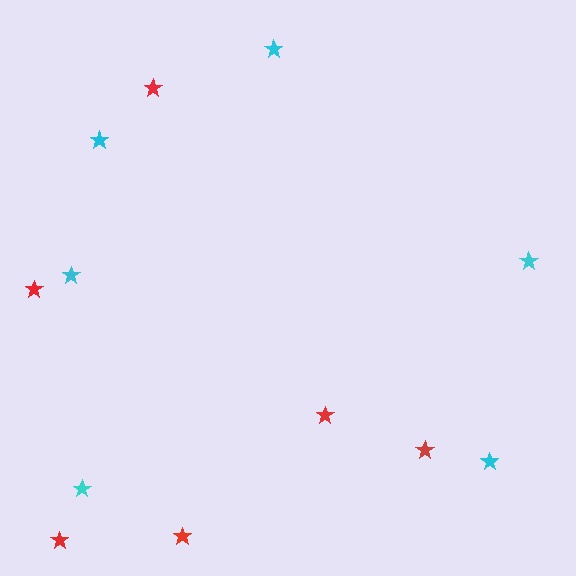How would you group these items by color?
There are 2 groups: one group of cyan stars (6) and one group of red stars (6).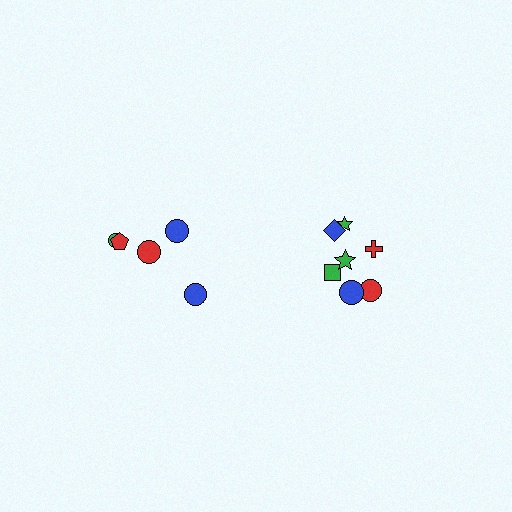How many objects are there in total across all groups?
There are 12 objects.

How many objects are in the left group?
There are 5 objects.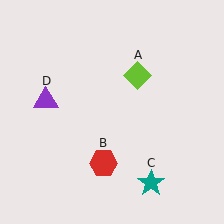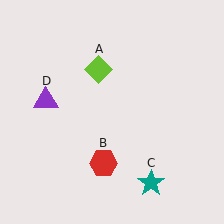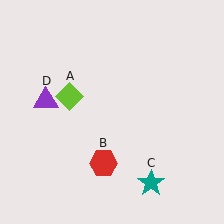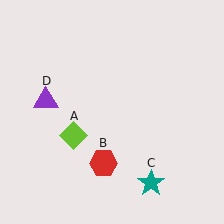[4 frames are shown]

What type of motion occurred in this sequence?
The lime diamond (object A) rotated counterclockwise around the center of the scene.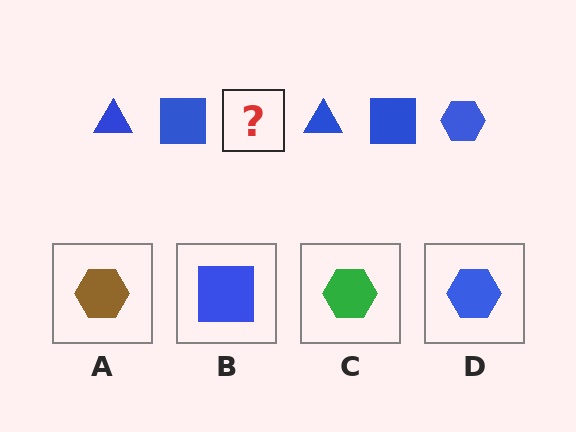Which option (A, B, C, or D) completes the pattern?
D.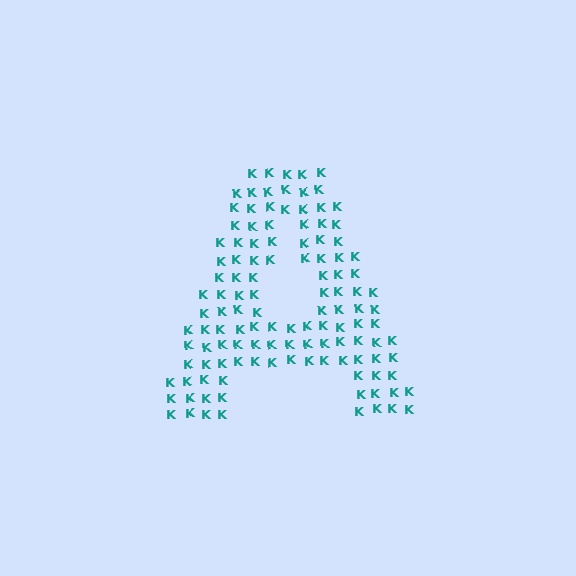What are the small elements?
The small elements are letter K's.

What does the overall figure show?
The overall figure shows the letter A.